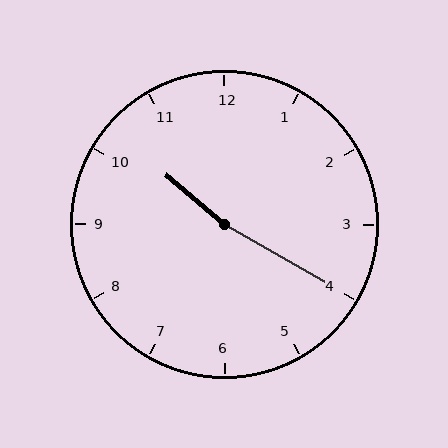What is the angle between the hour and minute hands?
Approximately 170 degrees.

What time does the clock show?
10:20.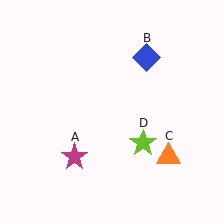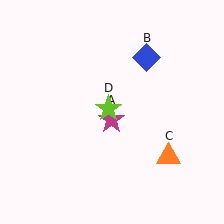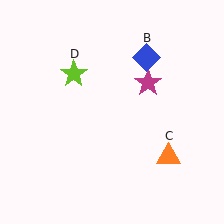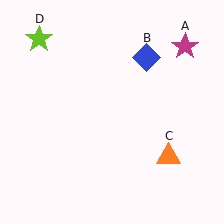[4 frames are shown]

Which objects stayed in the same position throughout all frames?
Blue diamond (object B) and orange triangle (object C) remained stationary.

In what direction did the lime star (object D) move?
The lime star (object D) moved up and to the left.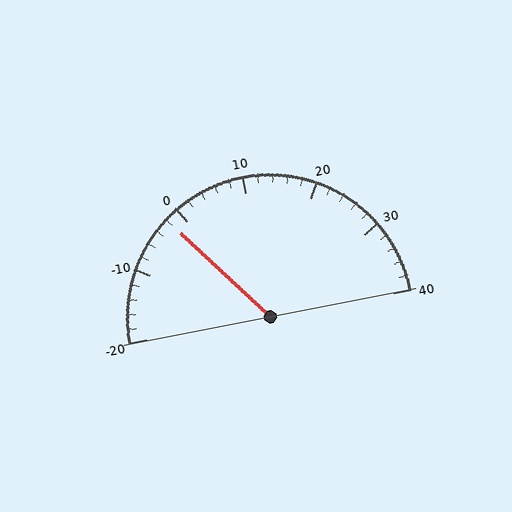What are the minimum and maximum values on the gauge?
The gauge ranges from -20 to 40.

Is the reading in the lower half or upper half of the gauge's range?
The reading is in the lower half of the range (-20 to 40).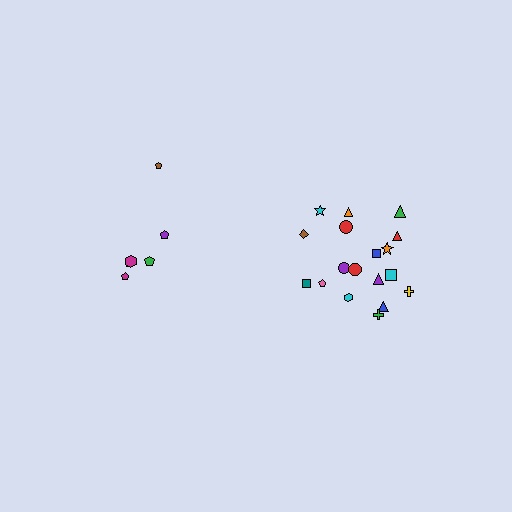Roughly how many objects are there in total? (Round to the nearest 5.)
Roughly 25 objects in total.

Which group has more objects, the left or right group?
The right group.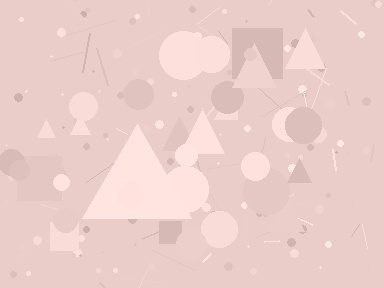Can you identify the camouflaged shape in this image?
The camouflaged shape is a triangle.